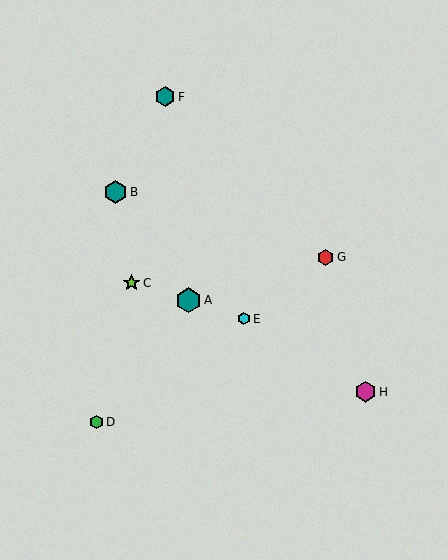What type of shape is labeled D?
Shape D is a green hexagon.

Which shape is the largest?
The teal hexagon (labeled A) is the largest.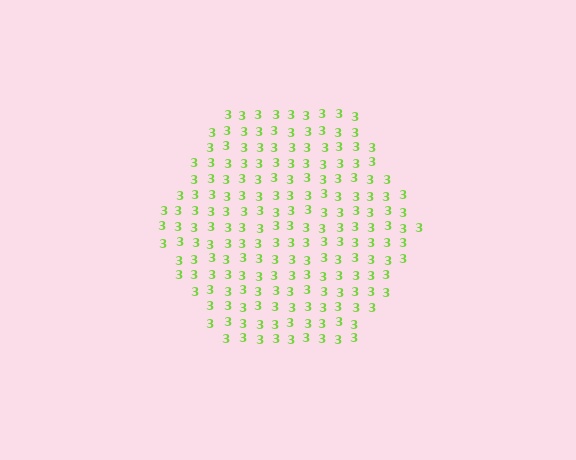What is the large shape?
The large shape is a hexagon.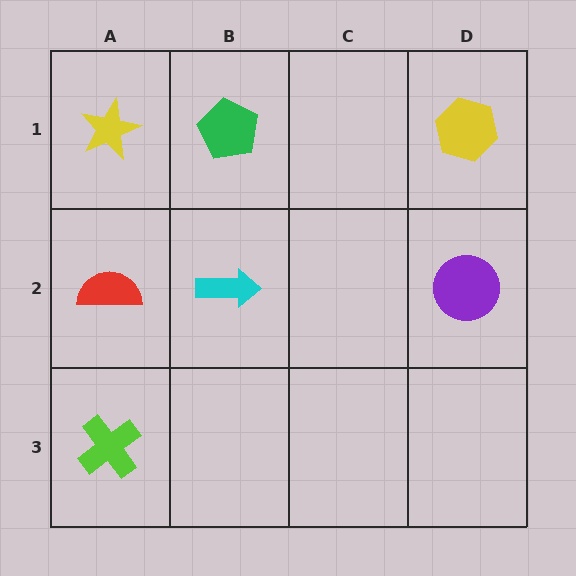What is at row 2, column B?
A cyan arrow.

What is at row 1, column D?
A yellow hexagon.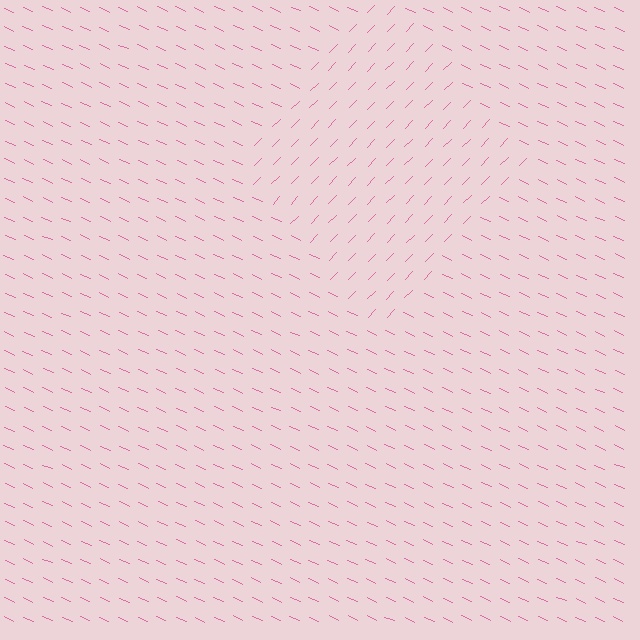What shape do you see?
I see a diamond.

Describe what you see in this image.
The image is filled with small pink line segments. A diamond region in the image has lines oriented differently from the surrounding lines, creating a visible texture boundary.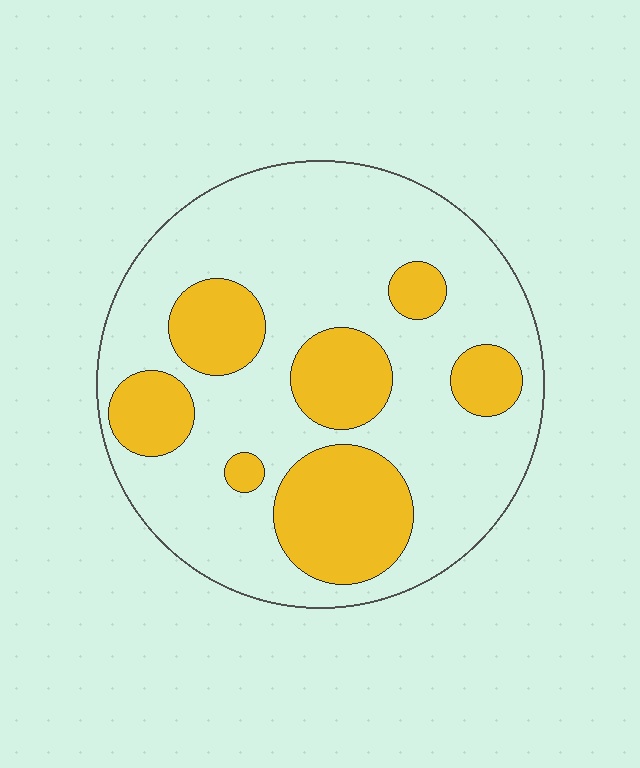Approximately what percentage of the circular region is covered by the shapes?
Approximately 30%.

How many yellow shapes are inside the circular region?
7.